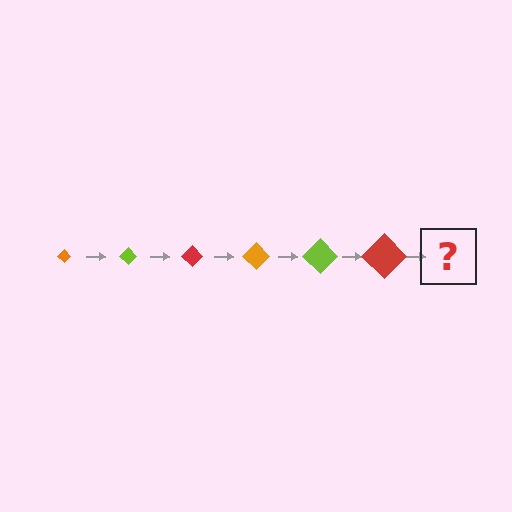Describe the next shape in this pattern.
It should be an orange diamond, larger than the previous one.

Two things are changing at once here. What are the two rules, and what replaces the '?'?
The two rules are that the diamond grows larger each step and the color cycles through orange, lime, and red. The '?' should be an orange diamond, larger than the previous one.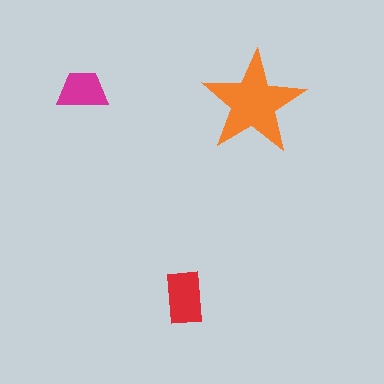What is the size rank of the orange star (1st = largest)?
1st.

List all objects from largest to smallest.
The orange star, the red rectangle, the magenta trapezoid.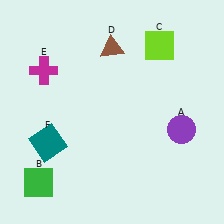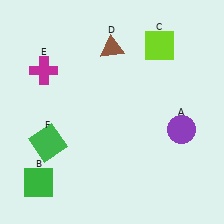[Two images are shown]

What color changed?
The square (F) changed from teal in Image 1 to green in Image 2.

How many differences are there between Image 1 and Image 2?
There is 1 difference between the two images.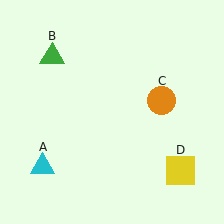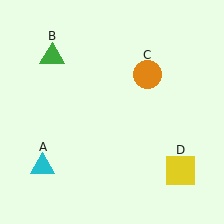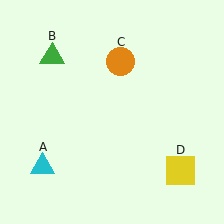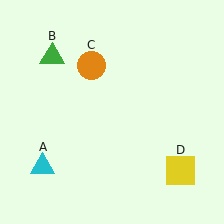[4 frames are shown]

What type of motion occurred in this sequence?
The orange circle (object C) rotated counterclockwise around the center of the scene.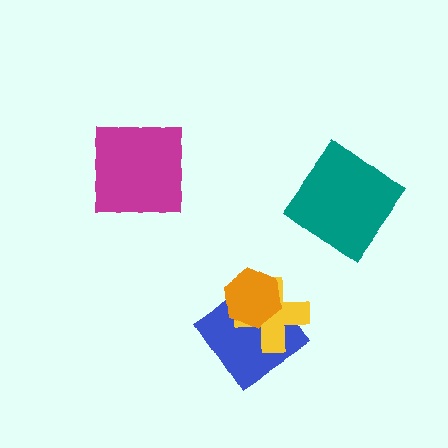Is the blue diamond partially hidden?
Yes, it is partially covered by another shape.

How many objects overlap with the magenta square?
0 objects overlap with the magenta square.